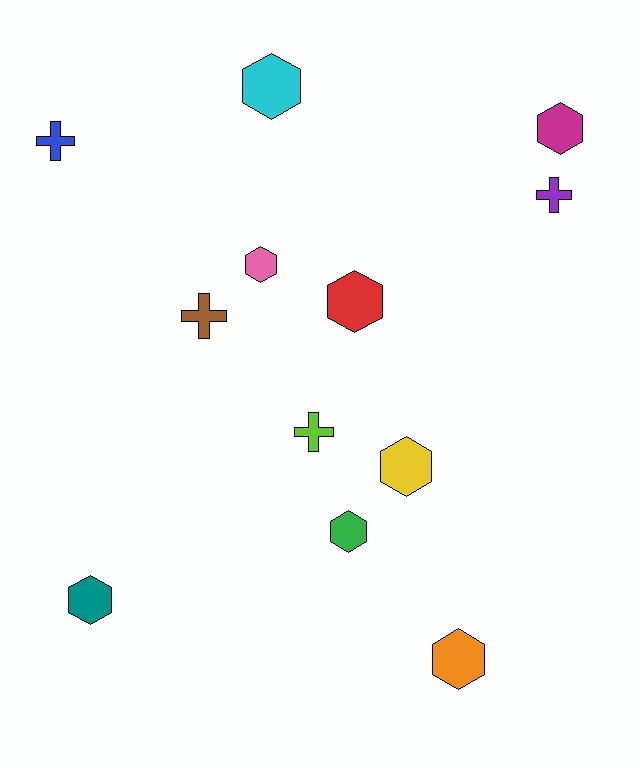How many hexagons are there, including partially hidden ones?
There are 8 hexagons.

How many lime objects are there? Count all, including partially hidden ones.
There is 1 lime object.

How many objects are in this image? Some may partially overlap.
There are 12 objects.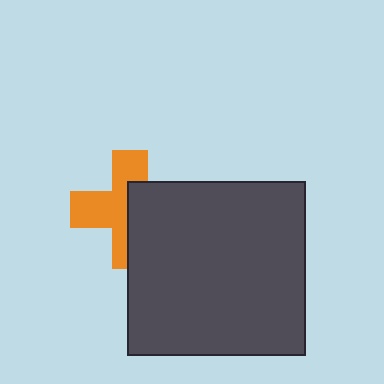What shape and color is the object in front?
The object in front is a dark gray rectangle.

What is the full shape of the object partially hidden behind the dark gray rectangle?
The partially hidden object is an orange cross.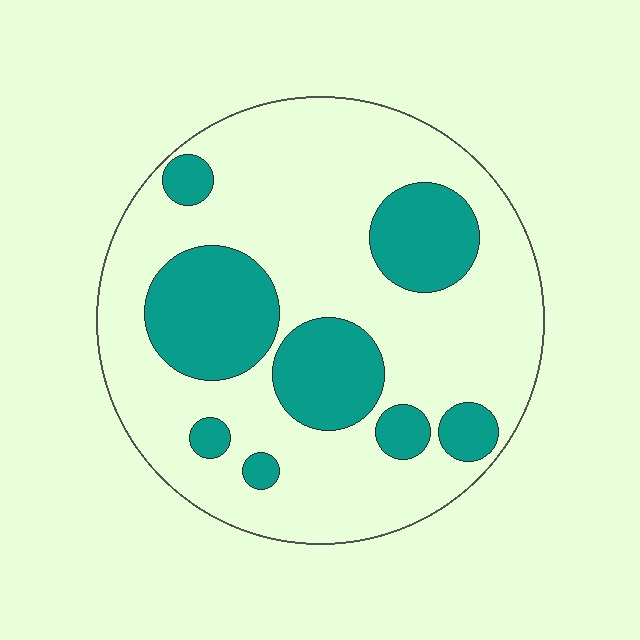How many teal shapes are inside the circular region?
8.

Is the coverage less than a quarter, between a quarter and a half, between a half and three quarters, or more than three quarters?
Between a quarter and a half.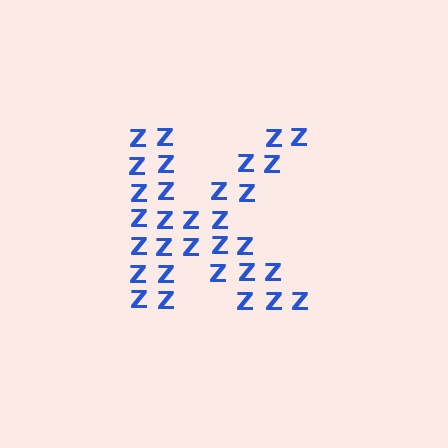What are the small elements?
The small elements are letter Z's.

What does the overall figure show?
The overall figure shows the letter K.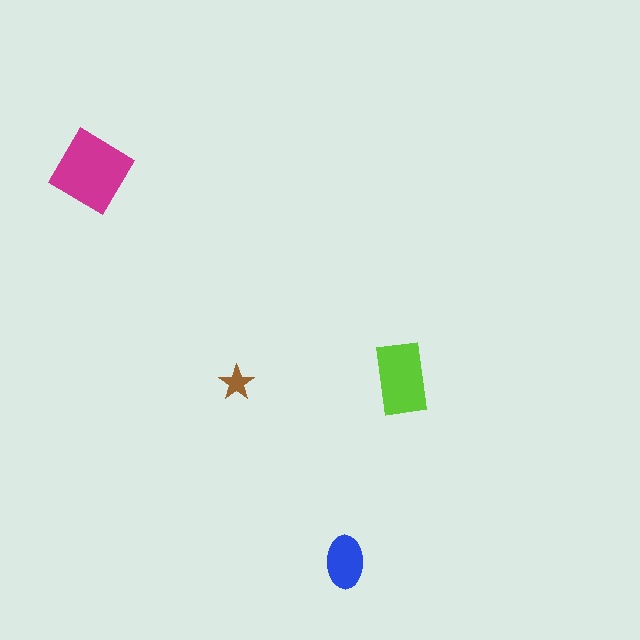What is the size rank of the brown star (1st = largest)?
4th.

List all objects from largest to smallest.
The magenta diamond, the lime rectangle, the blue ellipse, the brown star.